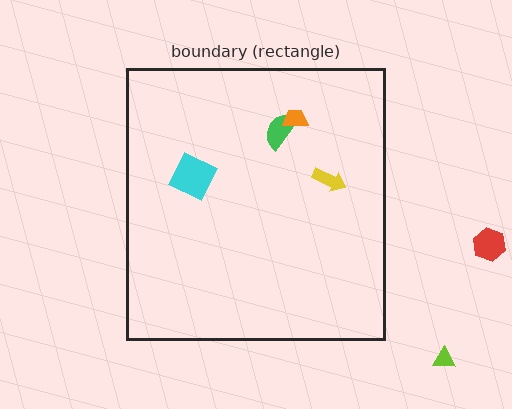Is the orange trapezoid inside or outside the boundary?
Inside.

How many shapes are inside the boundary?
4 inside, 2 outside.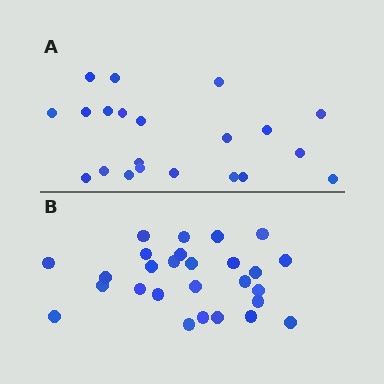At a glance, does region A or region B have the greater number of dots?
Region B (the bottom region) has more dots.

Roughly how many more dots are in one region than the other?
Region B has about 6 more dots than region A.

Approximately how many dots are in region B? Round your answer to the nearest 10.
About 30 dots. (The exact count is 27, which rounds to 30.)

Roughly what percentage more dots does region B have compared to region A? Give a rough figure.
About 30% more.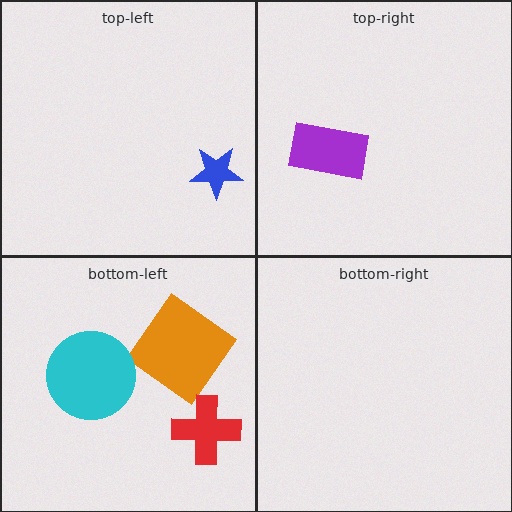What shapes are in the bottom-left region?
The orange diamond, the cyan circle, the red cross.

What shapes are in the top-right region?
The purple rectangle.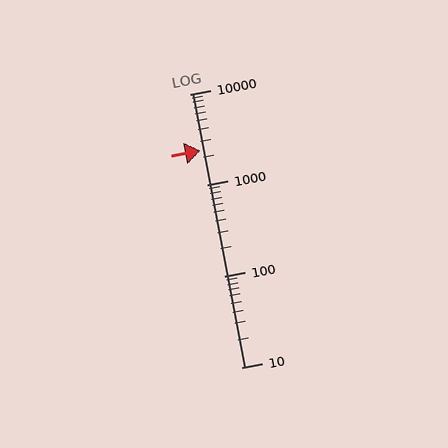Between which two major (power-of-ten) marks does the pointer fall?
The pointer is between 1000 and 10000.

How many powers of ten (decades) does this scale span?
The scale spans 3 decades, from 10 to 10000.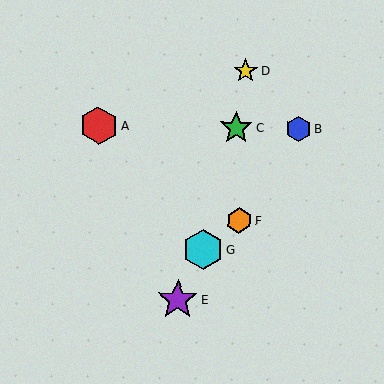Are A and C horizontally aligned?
Yes, both are at y≈126.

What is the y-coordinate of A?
Object A is at y≈126.